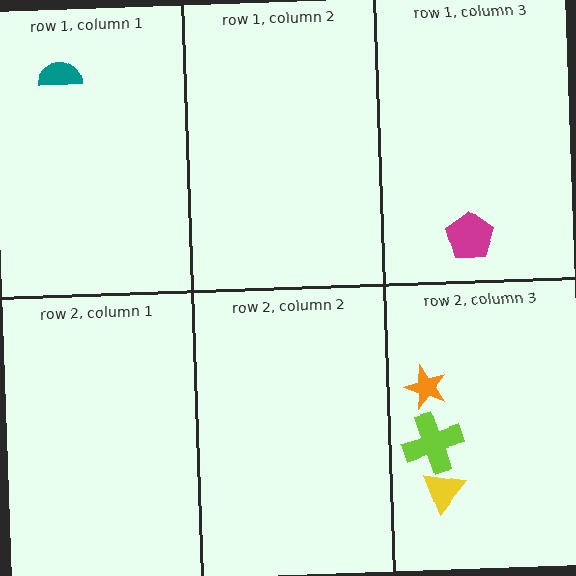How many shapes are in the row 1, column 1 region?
1.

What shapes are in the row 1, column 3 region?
The magenta pentagon.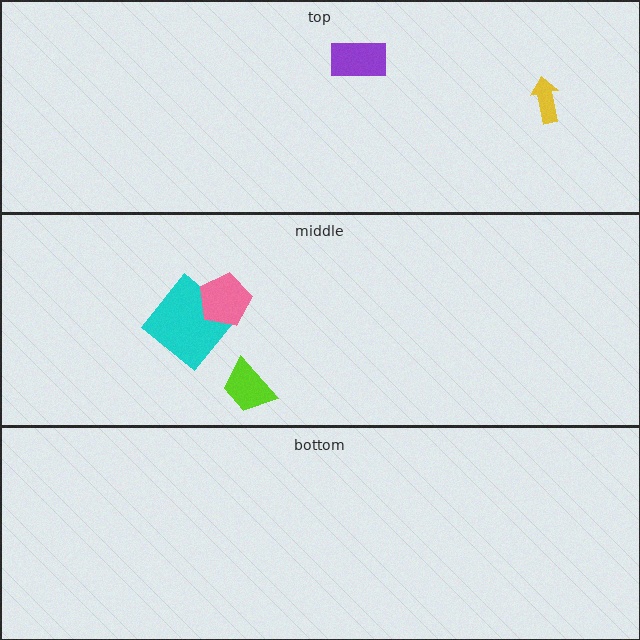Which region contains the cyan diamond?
The middle region.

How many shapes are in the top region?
2.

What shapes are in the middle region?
The cyan diamond, the lime trapezoid, the pink pentagon.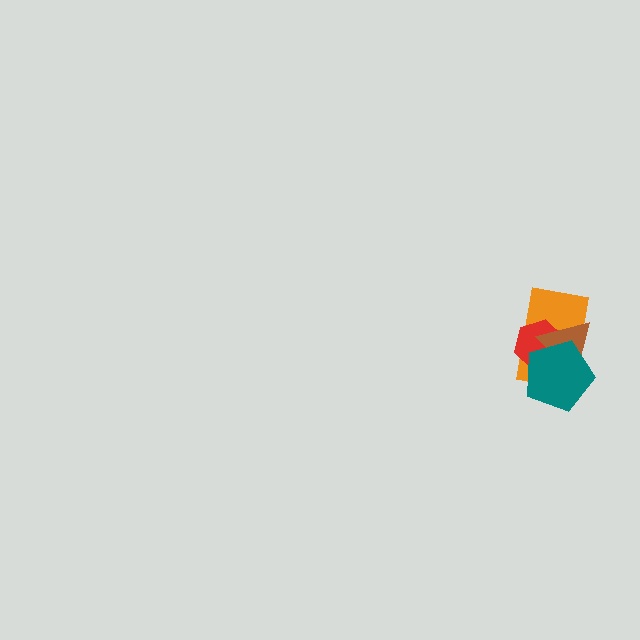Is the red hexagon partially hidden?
Yes, it is partially covered by another shape.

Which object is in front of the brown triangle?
The teal pentagon is in front of the brown triangle.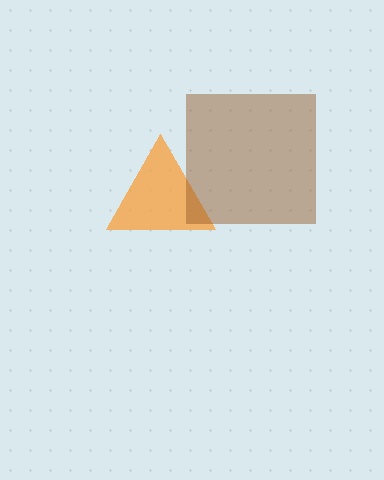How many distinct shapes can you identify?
There are 2 distinct shapes: an orange triangle, a brown square.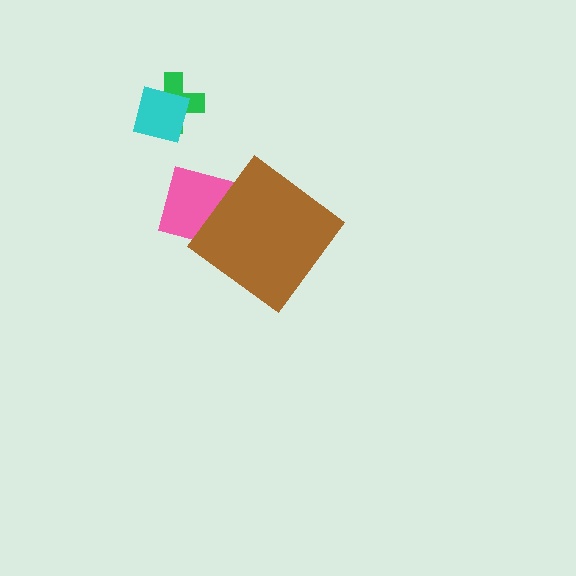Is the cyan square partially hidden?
No, the cyan square is fully visible.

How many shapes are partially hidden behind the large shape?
1 shape is partially hidden.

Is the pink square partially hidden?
Yes, the pink square is partially hidden behind the brown diamond.